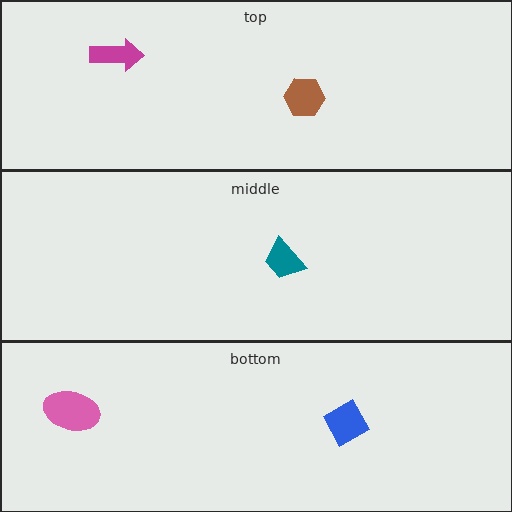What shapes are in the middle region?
The teal trapezoid.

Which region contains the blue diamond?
The bottom region.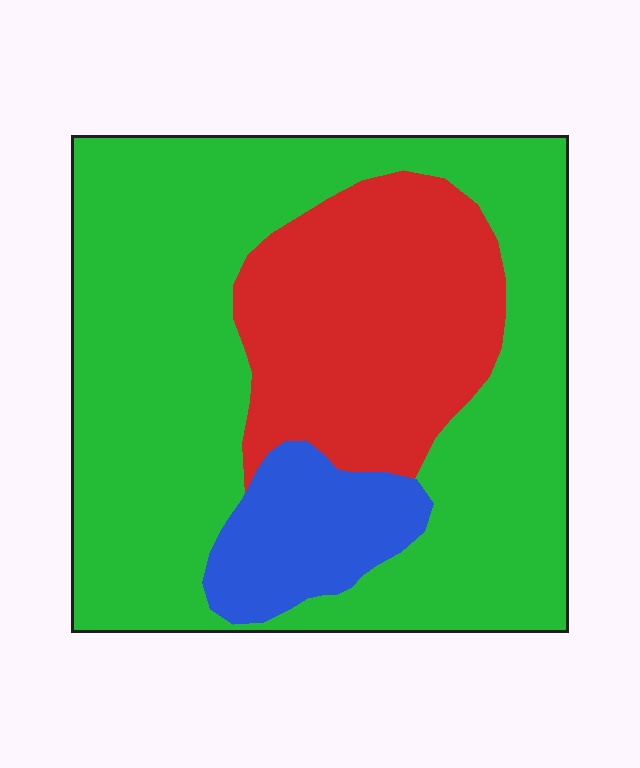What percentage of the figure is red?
Red takes up about one quarter (1/4) of the figure.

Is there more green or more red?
Green.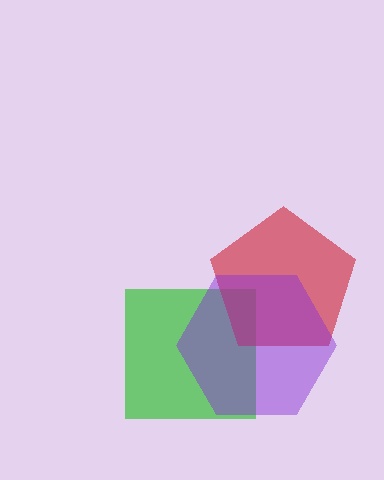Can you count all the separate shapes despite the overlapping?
Yes, there are 3 separate shapes.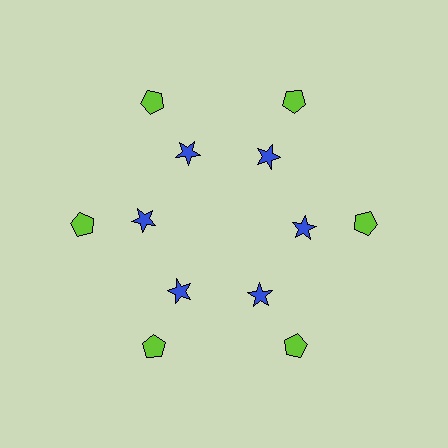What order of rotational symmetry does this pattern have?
This pattern has 6-fold rotational symmetry.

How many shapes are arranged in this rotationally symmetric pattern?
There are 12 shapes, arranged in 6 groups of 2.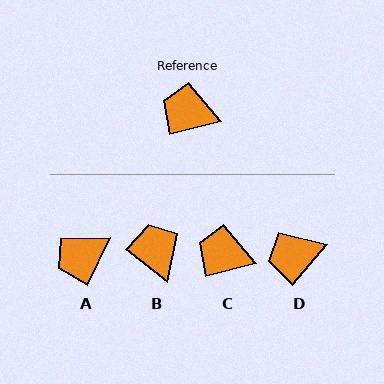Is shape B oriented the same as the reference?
No, it is off by about 53 degrees.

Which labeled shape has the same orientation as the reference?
C.